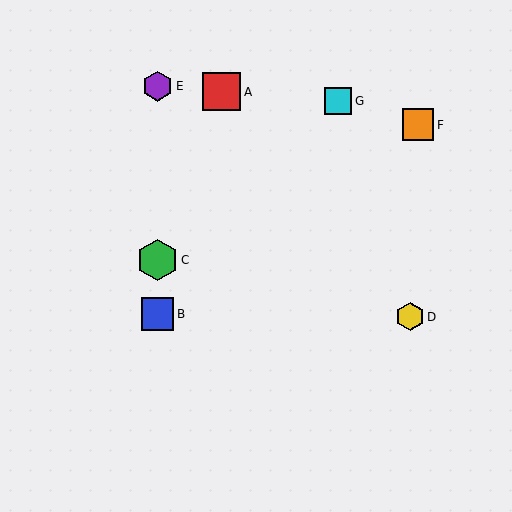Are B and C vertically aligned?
Yes, both are at x≈157.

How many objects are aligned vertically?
3 objects (B, C, E) are aligned vertically.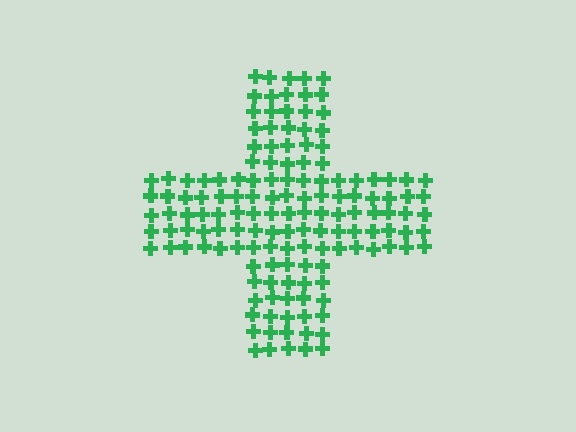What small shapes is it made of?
It is made of small crosses.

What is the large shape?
The large shape is a cross.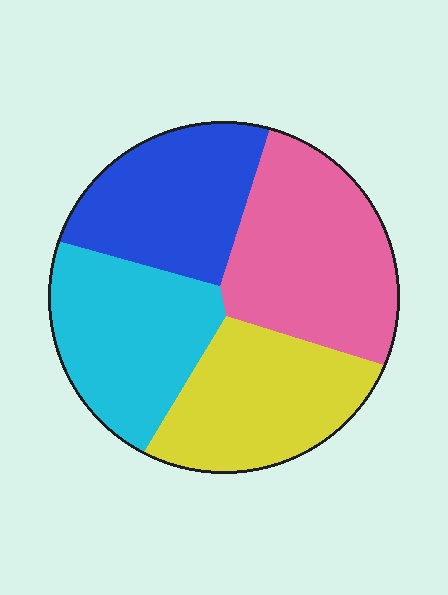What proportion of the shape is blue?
Blue covers 23% of the shape.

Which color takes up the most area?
Pink, at roughly 30%.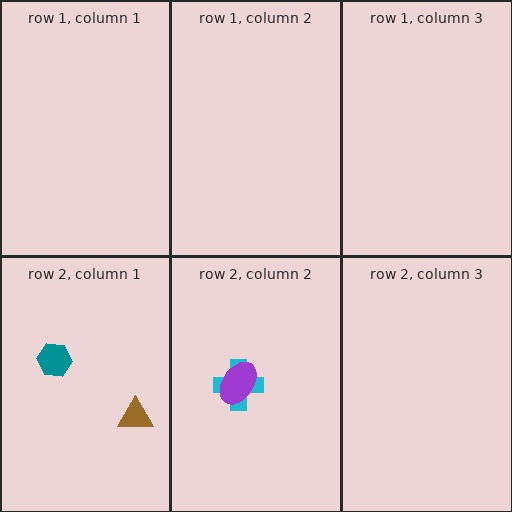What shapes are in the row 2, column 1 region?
The teal hexagon, the brown triangle.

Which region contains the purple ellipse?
The row 2, column 2 region.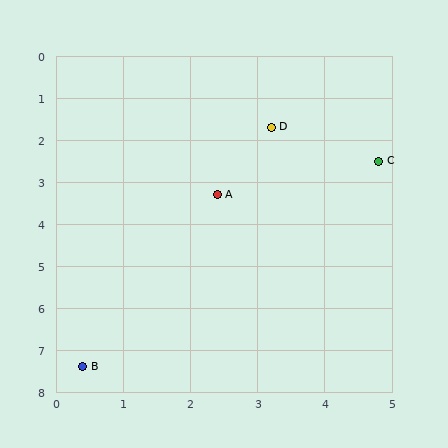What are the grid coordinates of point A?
Point A is at approximately (2.4, 3.3).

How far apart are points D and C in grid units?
Points D and C are about 1.8 grid units apart.